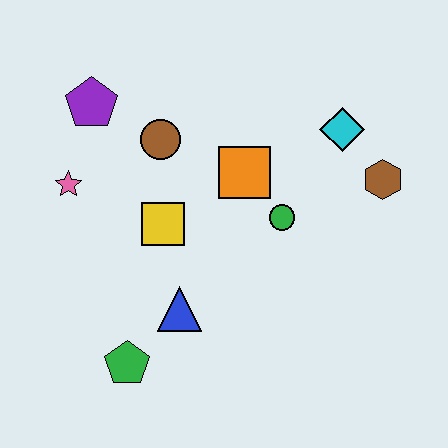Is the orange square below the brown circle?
Yes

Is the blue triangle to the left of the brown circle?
No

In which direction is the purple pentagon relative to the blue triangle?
The purple pentagon is above the blue triangle.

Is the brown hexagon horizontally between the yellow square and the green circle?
No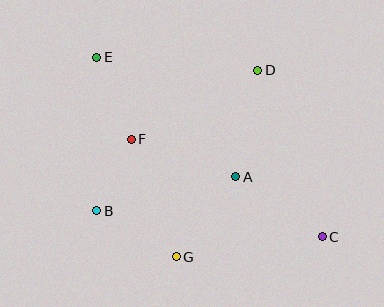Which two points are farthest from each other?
Points C and E are farthest from each other.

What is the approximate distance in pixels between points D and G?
The distance between D and G is approximately 203 pixels.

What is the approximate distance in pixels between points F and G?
The distance between F and G is approximately 126 pixels.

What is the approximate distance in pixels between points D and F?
The distance between D and F is approximately 144 pixels.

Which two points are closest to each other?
Points B and F are closest to each other.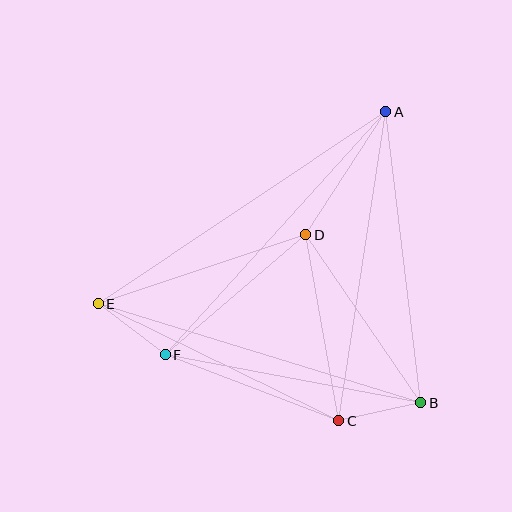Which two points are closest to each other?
Points B and C are closest to each other.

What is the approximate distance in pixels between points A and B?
The distance between A and B is approximately 293 pixels.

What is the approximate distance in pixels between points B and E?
The distance between B and E is approximately 337 pixels.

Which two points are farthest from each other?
Points A and E are farthest from each other.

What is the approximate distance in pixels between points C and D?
The distance between C and D is approximately 189 pixels.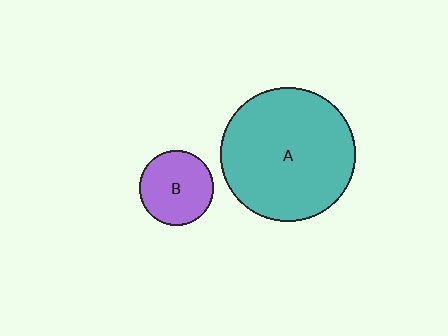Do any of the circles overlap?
No, none of the circles overlap.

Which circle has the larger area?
Circle A (teal).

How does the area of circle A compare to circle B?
Approximately 3.3 times.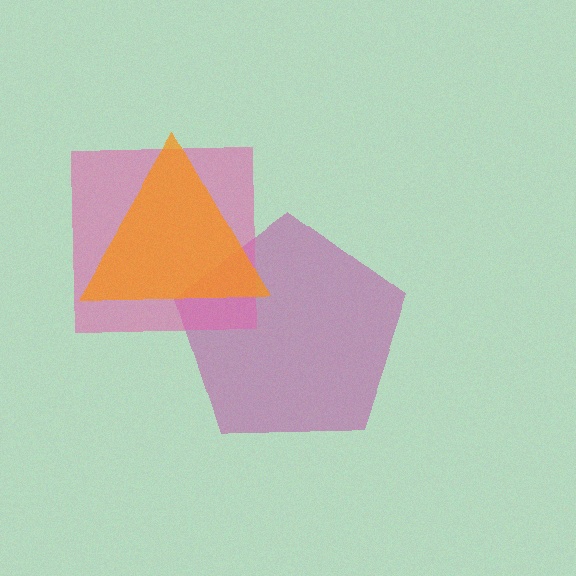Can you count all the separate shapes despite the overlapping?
Yes, there are 3 separate shapes.